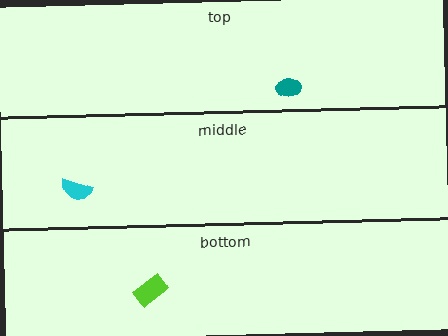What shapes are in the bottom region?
The lime rectangle.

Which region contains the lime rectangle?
The bottom region.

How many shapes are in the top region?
1.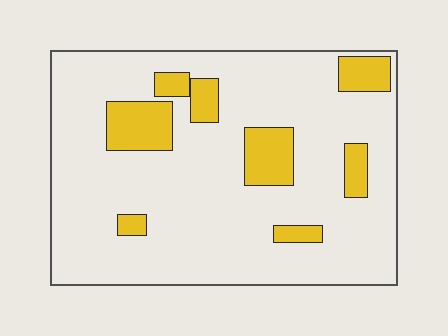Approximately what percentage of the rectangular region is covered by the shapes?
Approximately 15%.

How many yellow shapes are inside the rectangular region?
8.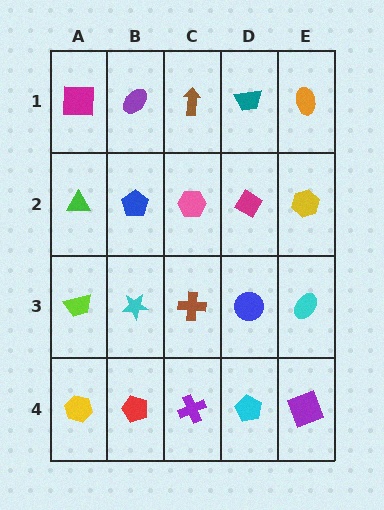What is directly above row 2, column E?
An orange ellipse.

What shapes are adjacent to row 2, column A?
A magenta square (row 1, column A), a lime trapezoid (row 3, column A), a blue pentagon (row 2, column B).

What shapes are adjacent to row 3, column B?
A blue pentagon (row 2, column B), a red pentagon (row 4, column B), a lime trapezoid (row 3, column A), a brown cross (row 3, column C).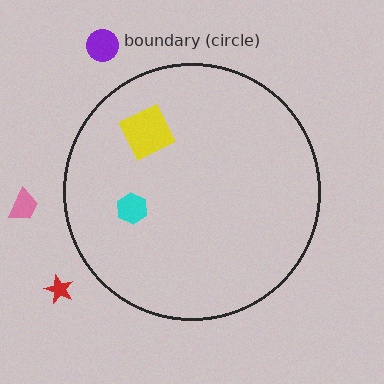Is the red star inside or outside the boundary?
Outside.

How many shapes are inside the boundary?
2 inside, 3 outside.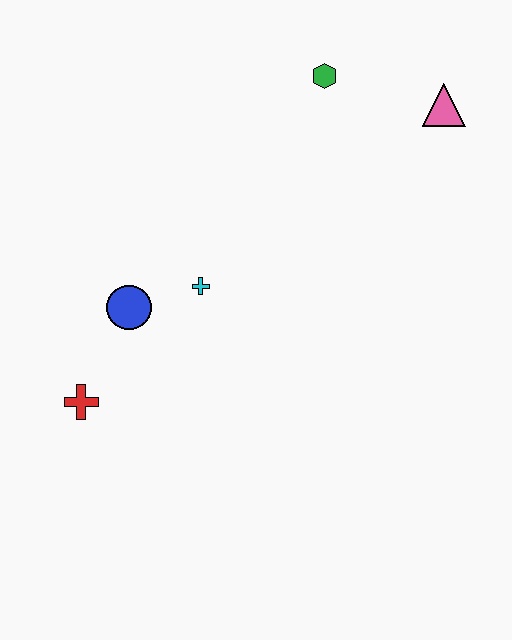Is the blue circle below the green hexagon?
Yes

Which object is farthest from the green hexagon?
The red cross is farthest from the green hexagon.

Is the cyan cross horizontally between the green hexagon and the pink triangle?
No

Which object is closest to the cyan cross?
The blue circle is closest to the cyan cross.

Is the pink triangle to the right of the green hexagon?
Yes